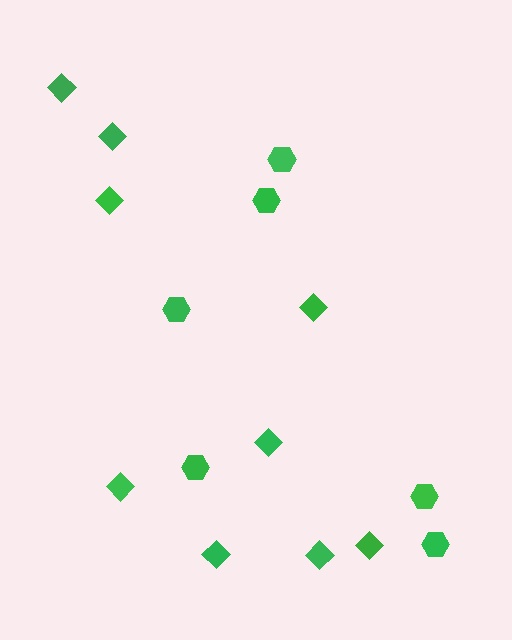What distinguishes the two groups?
There are 2 groups: one group of diamonds (9) and one group of hexagons (6).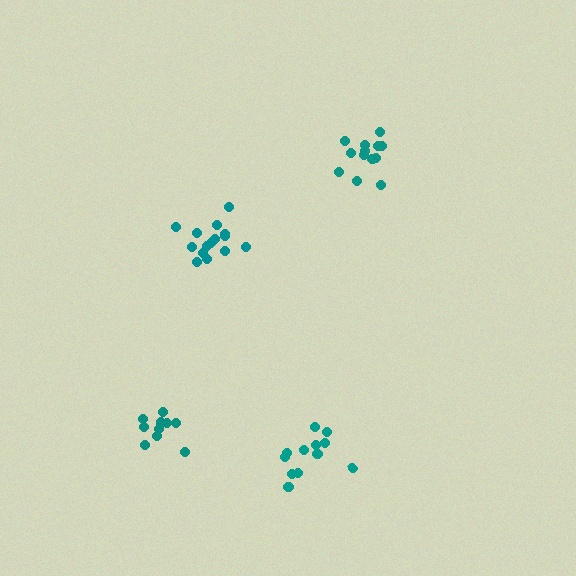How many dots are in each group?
Group 1: 10 dots, Group 2: 15 dots, Group 3: 12 dots, Group 4: 13 dots (50 total).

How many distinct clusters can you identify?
There are 4 distinct clusters.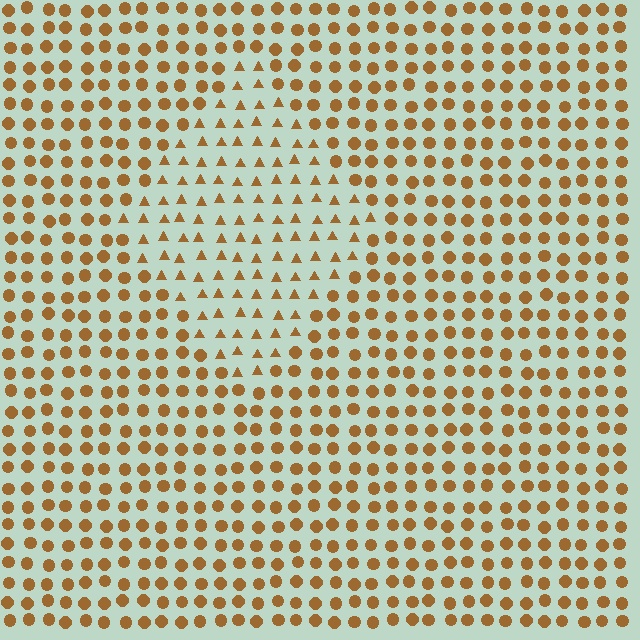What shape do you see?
I see a diamond.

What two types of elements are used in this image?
The image uses triangles inside the diamond region and circles outside it.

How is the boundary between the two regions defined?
The boundary is defined by a change in element shape: triangles inside vs. circles outside. All elements share the same color and spacing.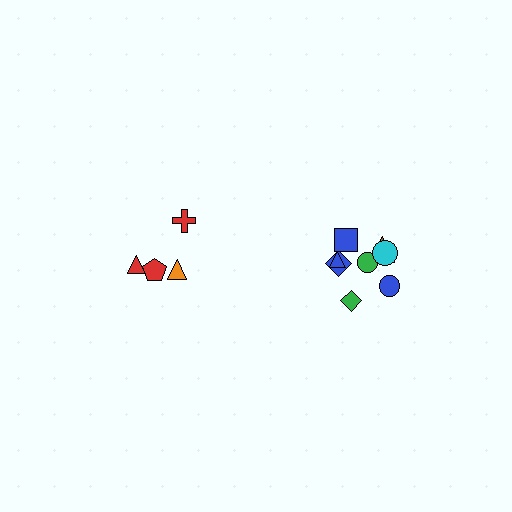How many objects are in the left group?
There are 4 objects.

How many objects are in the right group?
There are 8 objects.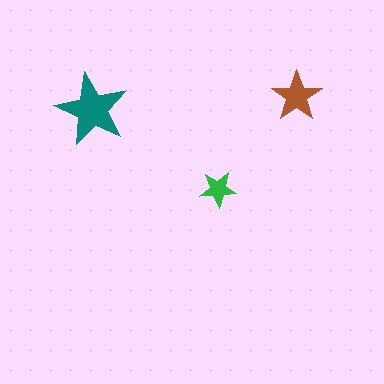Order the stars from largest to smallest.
the teal one, the brown one, the green one.